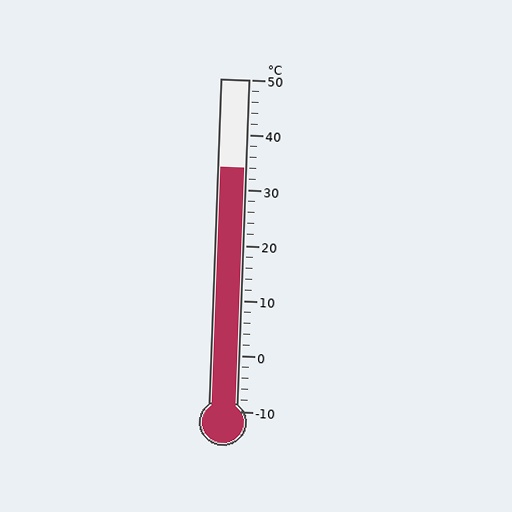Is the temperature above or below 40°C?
The temperature is below 40°C.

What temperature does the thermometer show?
The thermometer shows approximately 34°C.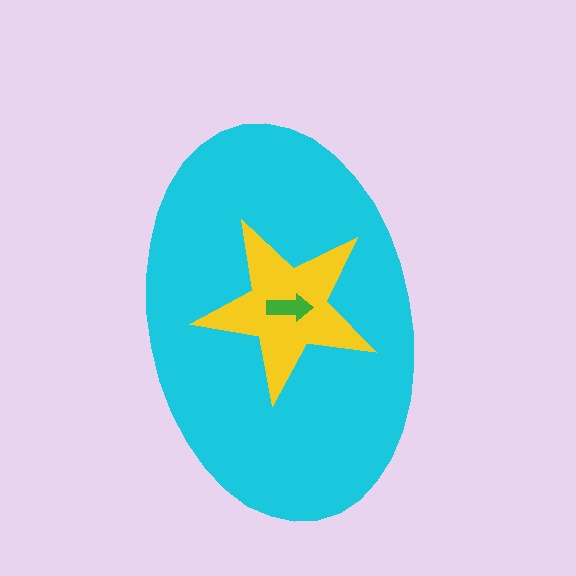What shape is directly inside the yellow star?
The green arrow.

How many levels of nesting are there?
3.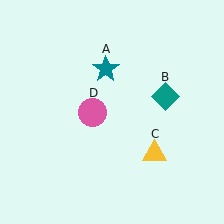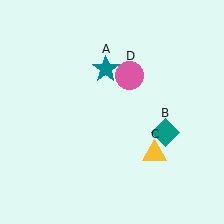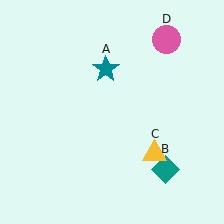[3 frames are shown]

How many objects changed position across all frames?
2 objects changed position: teal diamond (object B), pink circle (object D).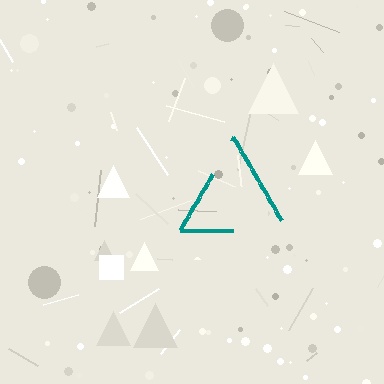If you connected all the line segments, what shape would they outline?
They would outline a triangle.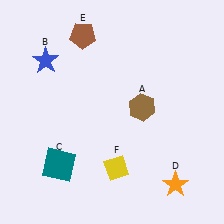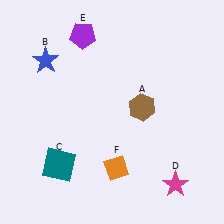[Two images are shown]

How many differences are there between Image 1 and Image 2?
There are 3 differences between the two images.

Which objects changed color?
D changed from orange to magenta. E changed from brown to purple. F changed from yellow to orange.